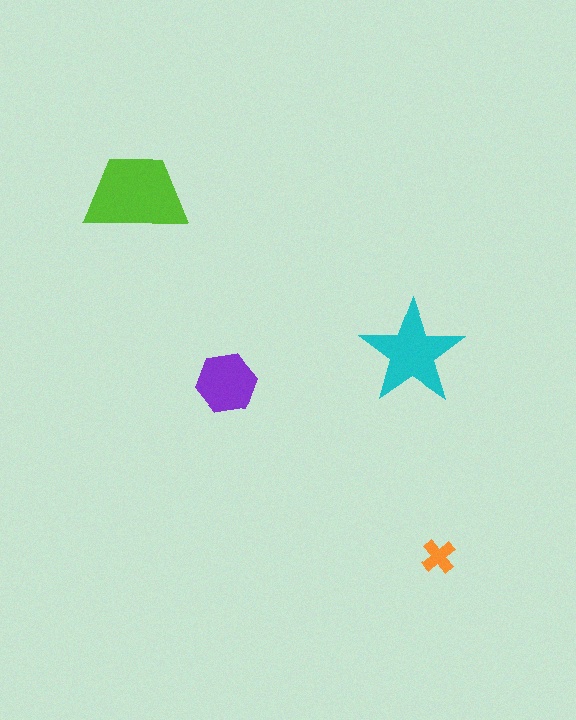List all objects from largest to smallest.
The lime trapezoid, the cyan star, the purple hexagon, the orange cross.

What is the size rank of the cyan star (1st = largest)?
2nd.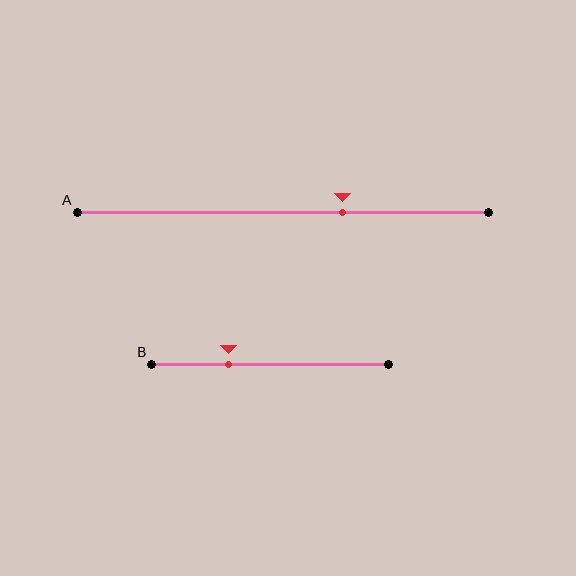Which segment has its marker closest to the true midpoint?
Segment A has its marker closest to the true midpoint.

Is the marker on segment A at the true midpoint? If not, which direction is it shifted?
No, the marker on segment A is shifted to the right by about 15% of the segment length.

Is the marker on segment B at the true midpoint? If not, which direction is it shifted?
No, the marker on segment B is shifted to the left by about 17% of the segment length.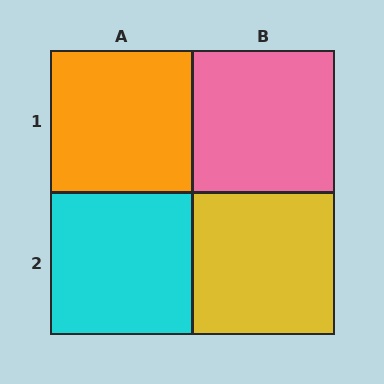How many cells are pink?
1 cell is pink.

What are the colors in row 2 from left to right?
Cyan, yellow.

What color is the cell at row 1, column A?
Orange.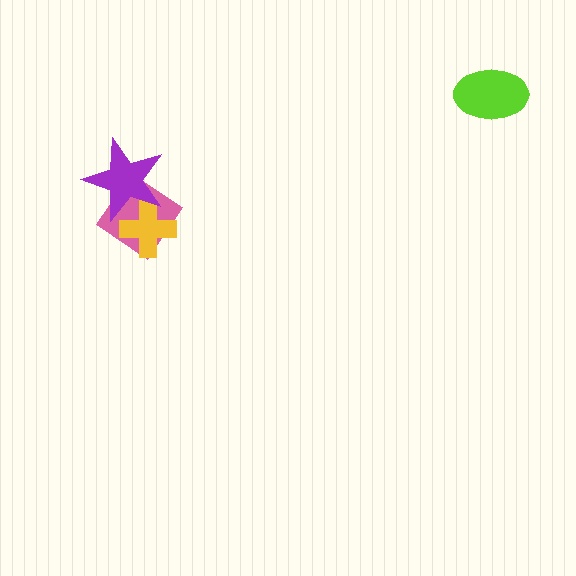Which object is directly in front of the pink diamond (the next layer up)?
The yellow cross is directly in front of the pink diamond.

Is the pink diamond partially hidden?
Yes, it is partially covered by another shape.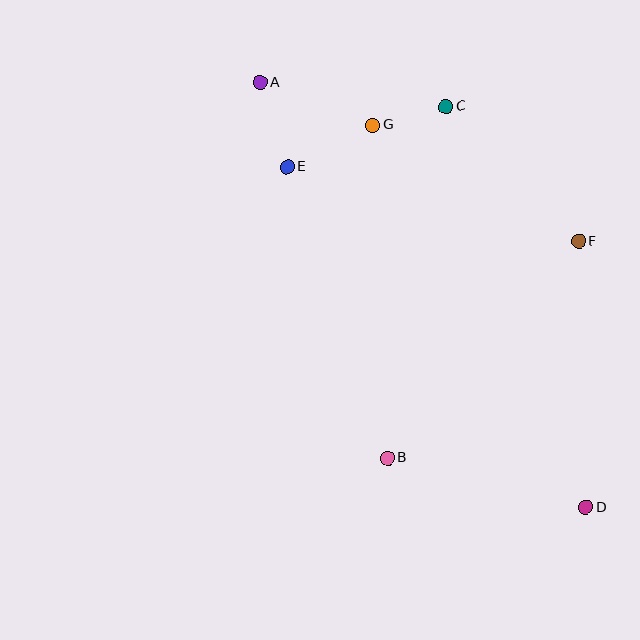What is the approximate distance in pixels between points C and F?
The distance between C and F is approximately 189 pixels.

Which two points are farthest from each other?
Points A and D are farthest from each other.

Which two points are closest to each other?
Points C and G are closest to each other.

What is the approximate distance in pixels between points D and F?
The distance between D and F is approximately 266 pixels.